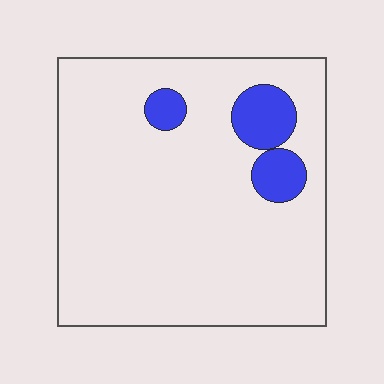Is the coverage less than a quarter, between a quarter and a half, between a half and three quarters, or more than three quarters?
Less than a quarter.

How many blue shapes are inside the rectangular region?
3.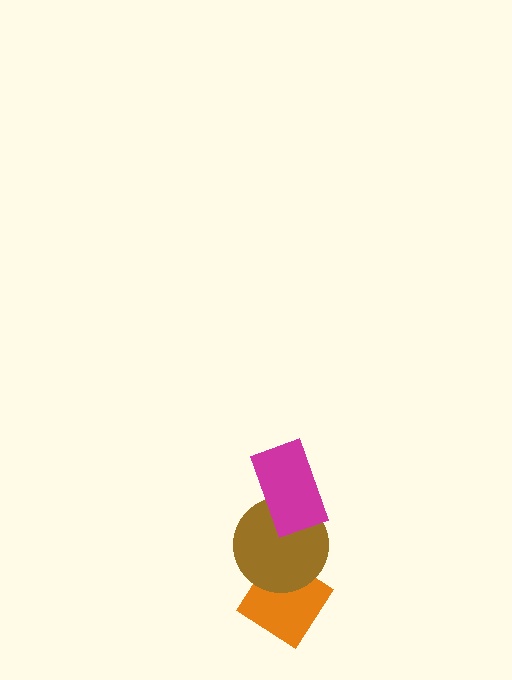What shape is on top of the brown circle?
The magenta rectangle is on top of the brown circle.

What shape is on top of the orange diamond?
The brown circle is on top of the orange diamond.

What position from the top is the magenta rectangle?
The magenta rectangle is 1st from the top.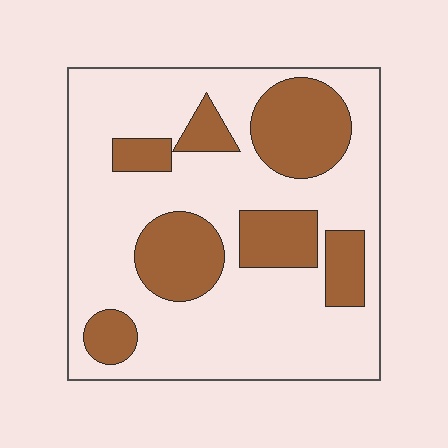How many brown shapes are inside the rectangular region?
7.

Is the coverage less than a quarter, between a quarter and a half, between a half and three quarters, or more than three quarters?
Between a quarter and a half.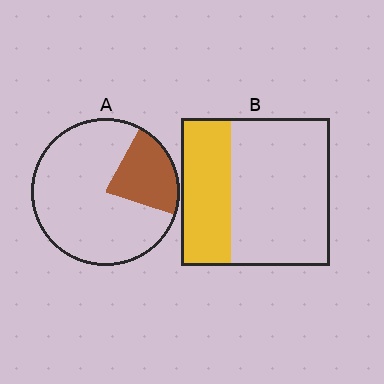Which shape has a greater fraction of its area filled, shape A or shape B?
Shape B.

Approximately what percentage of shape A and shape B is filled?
A is approximately 20% and B is approximately 35%.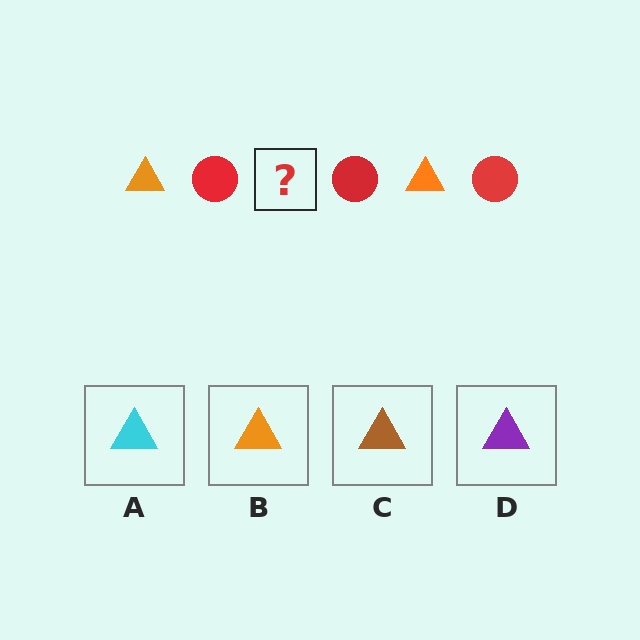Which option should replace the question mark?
Option B.